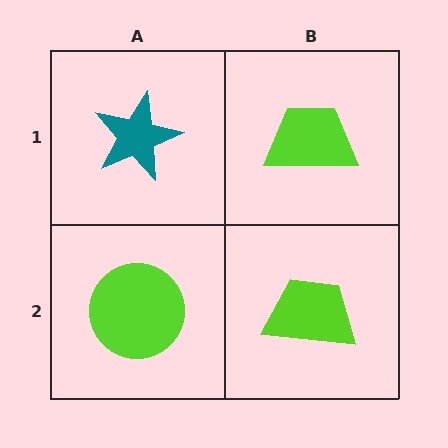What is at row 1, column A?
A teal star.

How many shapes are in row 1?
2 shapes.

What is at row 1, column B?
A lime trapezoid.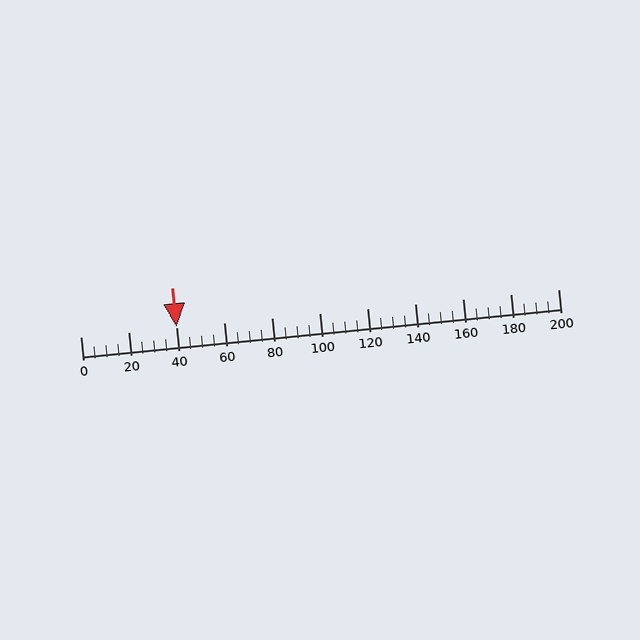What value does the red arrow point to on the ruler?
The red arrow points to approximately 40.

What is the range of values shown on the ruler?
The ruler shows values from 0 to 200.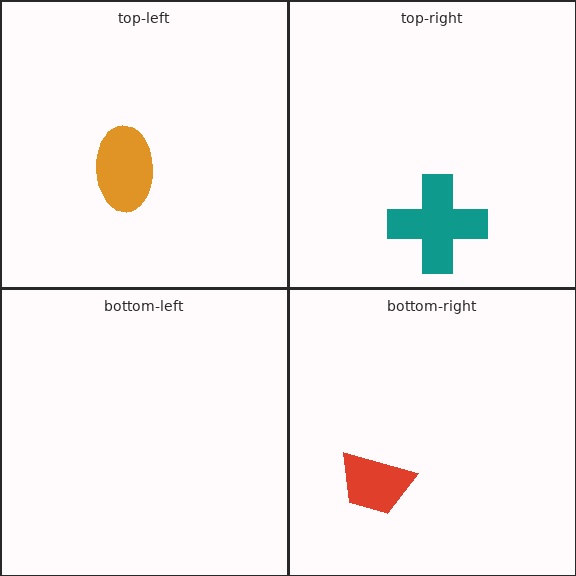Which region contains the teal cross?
The top-right region.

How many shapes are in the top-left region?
1.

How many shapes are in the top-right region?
1.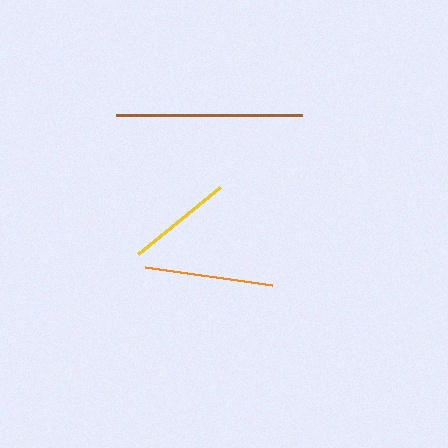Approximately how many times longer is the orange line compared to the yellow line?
The orange line is approximately 1.2 times the length of the yellow line.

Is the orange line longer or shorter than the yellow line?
The orange line is longer than the yellow line.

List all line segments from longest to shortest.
From longest to shortest: brown, orange, yellow.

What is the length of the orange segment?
The orange segment is approximately 128 pixels long.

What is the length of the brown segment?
The brown segment is approximately 186 pixels long.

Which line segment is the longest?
The brown line is the longest at approximately 186 pixels.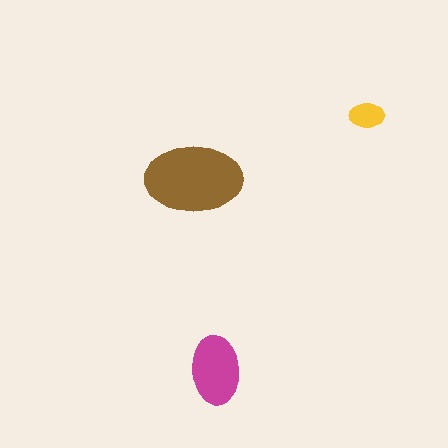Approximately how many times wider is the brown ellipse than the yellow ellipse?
About 2.5 times wider.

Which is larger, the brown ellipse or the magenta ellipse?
The brown one.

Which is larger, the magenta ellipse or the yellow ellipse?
The magenta one.